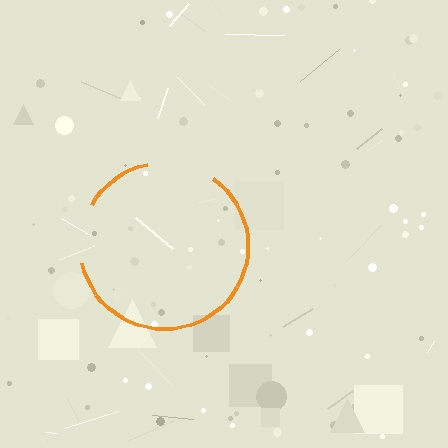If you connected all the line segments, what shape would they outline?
They would outline a circle.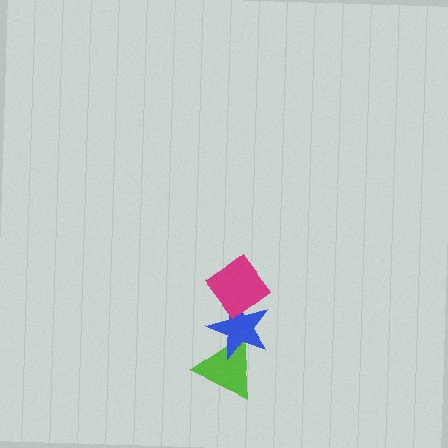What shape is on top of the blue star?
The magenta diamond is on top of the blue star.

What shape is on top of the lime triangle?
The blue star is on top of the lime triangle.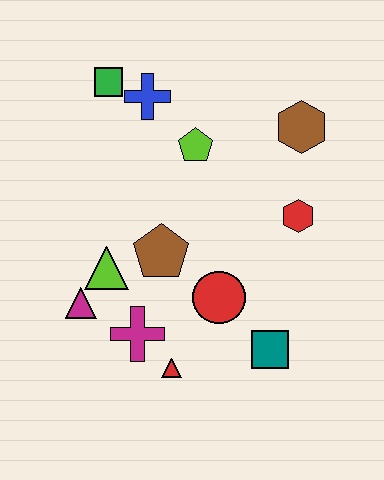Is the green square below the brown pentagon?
No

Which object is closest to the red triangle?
The magenta cross is closest to the red triangle.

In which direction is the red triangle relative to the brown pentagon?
The red triangle is below the brown pentagon.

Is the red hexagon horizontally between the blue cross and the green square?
No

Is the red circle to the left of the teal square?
Yes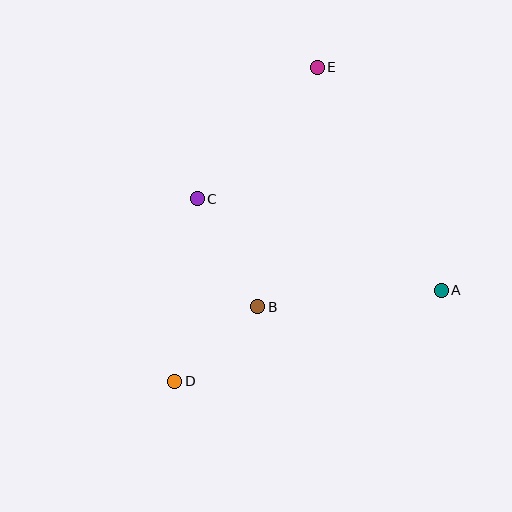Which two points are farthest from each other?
Points D and E are farthest from each other.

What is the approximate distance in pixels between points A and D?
The distance between A and D is approximately 281 pixels.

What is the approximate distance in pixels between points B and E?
The distance between B and E is approximately 247 pixels.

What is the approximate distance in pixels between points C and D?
The distance between C and D is approximately 184 pixels.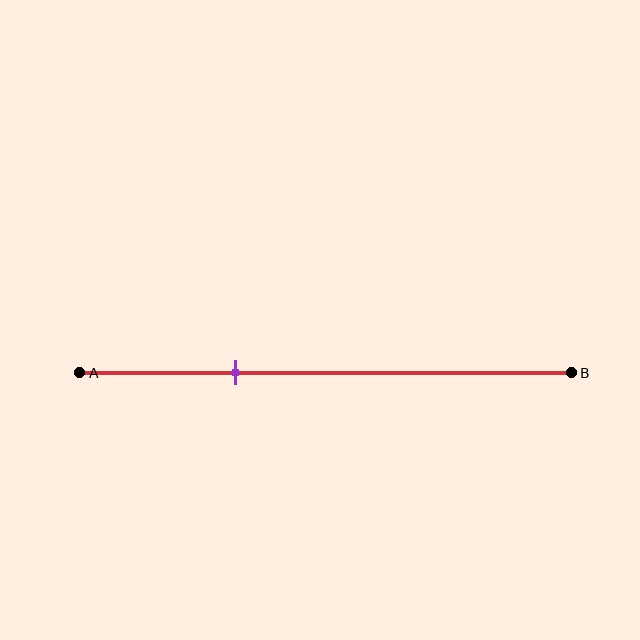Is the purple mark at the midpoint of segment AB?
No, the mark is at about 30% from A, not at the 50% midpoint.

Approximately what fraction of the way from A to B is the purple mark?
The purple mark is approximately 30% of the way from A to B.